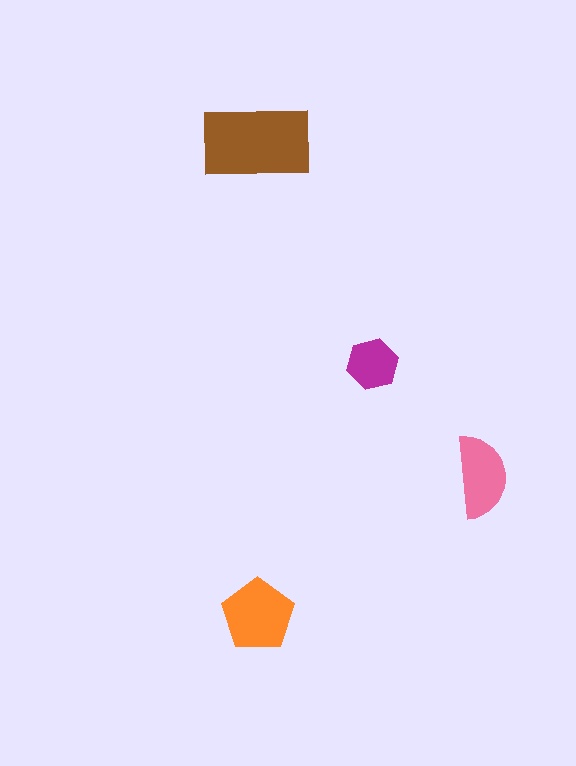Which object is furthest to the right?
The pink semicircle is rightmost.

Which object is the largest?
The brown rectangle.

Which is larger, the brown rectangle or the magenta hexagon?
The brown rectangle.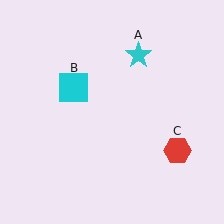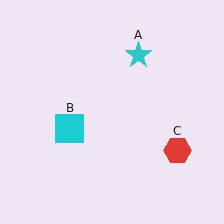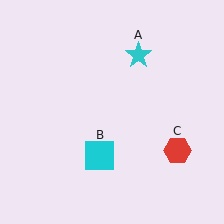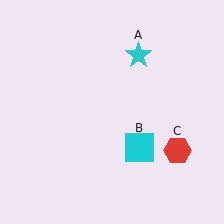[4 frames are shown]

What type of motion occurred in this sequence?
The cyan square (object B) rotated counterclockwise around the center of the scene.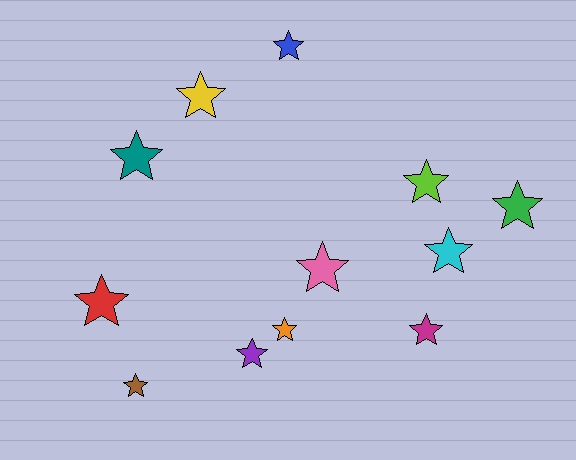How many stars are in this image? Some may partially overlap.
There are 12 stars.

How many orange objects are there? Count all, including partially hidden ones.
There is 1 orange object.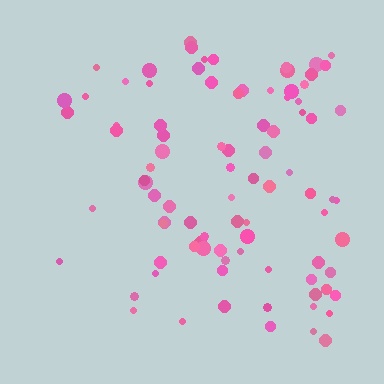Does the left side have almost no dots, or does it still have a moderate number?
Still a moderate number, just noticeably fewer than the right.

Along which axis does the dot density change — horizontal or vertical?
Horizontal.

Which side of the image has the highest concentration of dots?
The right.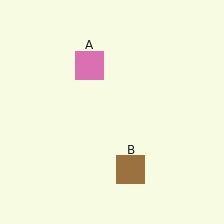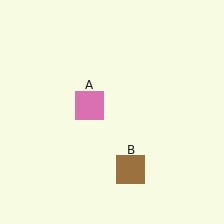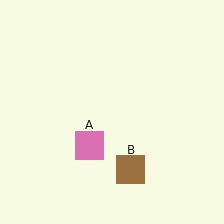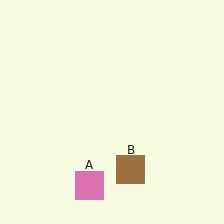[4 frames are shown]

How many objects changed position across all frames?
1 object changed position: pink square (object A).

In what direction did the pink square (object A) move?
The pink square (object A) moved down.